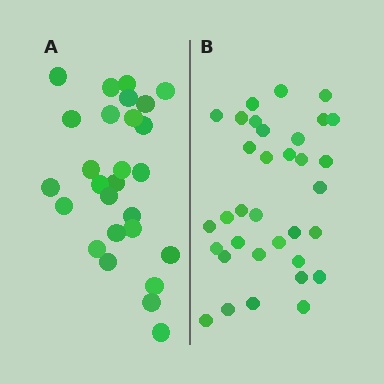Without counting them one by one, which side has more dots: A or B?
Region B (the right region) has more dots.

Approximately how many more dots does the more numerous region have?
Region B has roughly 8 or so more dots than region A.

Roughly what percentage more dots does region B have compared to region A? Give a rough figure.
About 25% more.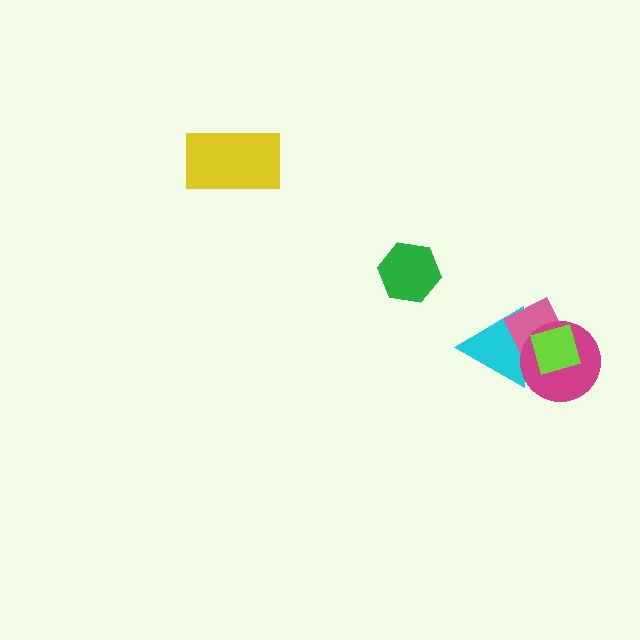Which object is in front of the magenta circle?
The lime diamond is in front of the magenta circle.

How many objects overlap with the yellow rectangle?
0 objects overlap with the yellow rectangle.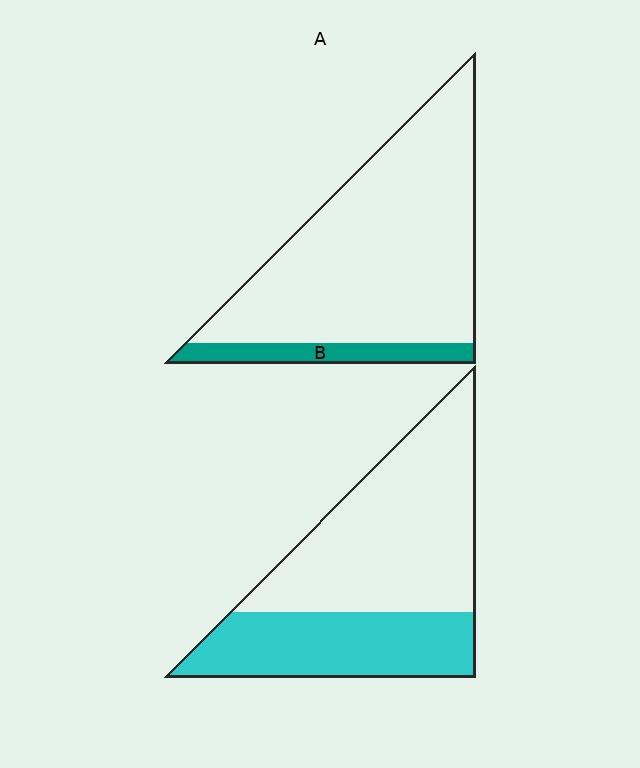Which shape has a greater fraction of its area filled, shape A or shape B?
Shape B.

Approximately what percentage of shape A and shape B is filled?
A is approximately 15% and B is approximately 40%.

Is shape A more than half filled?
No.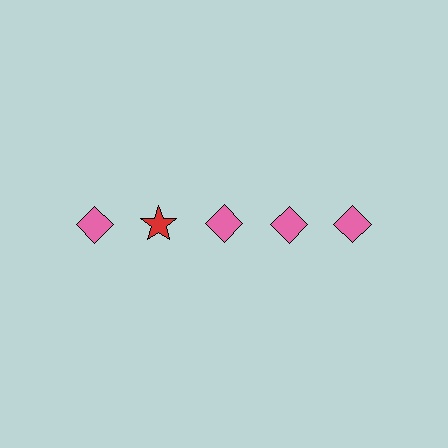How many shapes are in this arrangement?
There are 5 shapes arranged in a grid pattern.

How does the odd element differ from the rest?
It differs in both color (red instead of pink) and shape (star instead of diamond).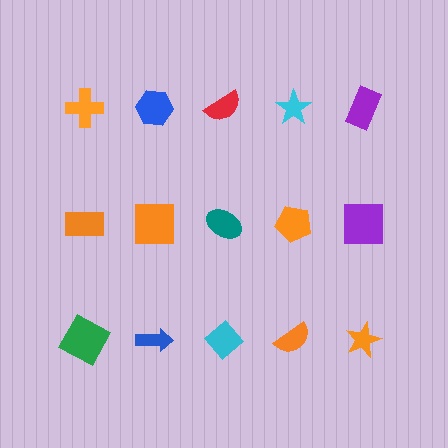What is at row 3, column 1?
A green square.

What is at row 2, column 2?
An orange square.